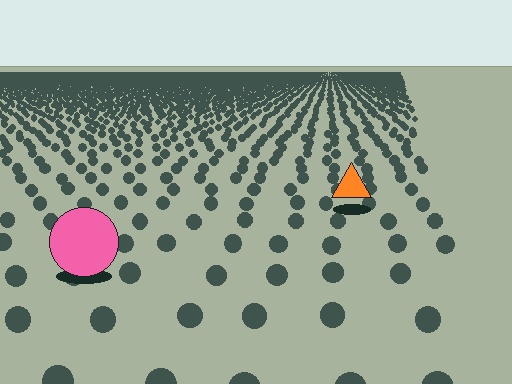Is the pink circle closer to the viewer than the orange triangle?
Yes. The pink circle is closer — you can tell from the texture gradient: the ground texture is coarser near it.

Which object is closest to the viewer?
The pink circle is closest. The texture marks near it are larger and more spread out.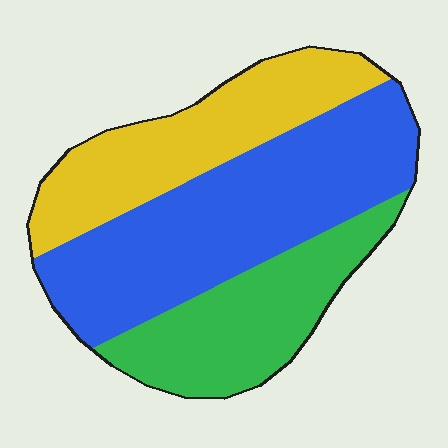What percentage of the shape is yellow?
Yellow covers roughly 30% of the shape.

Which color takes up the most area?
Blue, at roughly 45%.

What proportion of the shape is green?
Green takes up about one quarter (1/4) of the shape.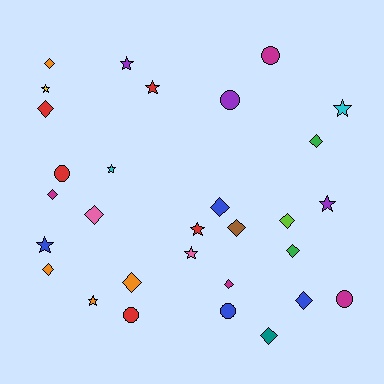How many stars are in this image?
There are 10 stars.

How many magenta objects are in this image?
There are 4 magenta objects.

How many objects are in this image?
There are 30 objects.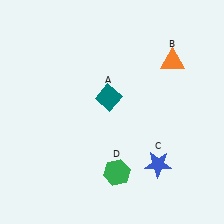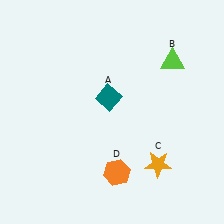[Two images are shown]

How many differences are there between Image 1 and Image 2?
There are 3 differences between the two images.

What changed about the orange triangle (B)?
In Image 1, B is orange. In Image 2, it changed to lime.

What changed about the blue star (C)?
In Image 1, C is blue. In Image 2, it changed to orange.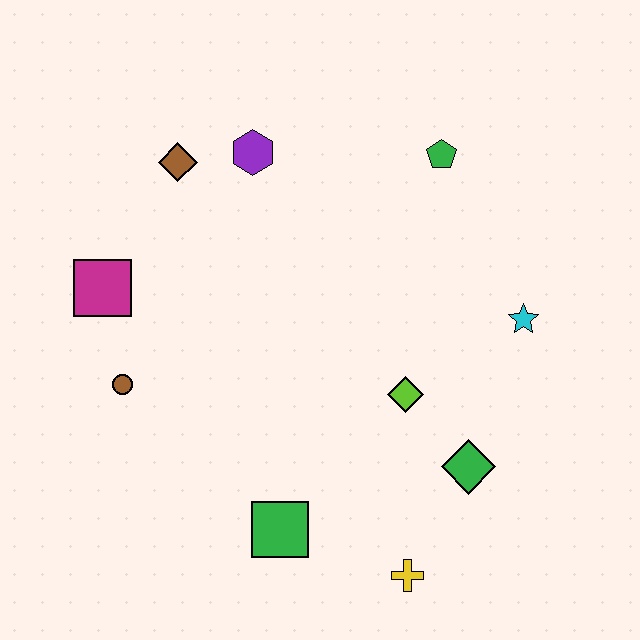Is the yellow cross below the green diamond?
Yes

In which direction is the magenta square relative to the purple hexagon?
The magenta square is to the left of the purple hexagon.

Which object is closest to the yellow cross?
The green diamond is closest to the yellow cross.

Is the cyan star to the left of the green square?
No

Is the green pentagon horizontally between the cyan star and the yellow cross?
Yes